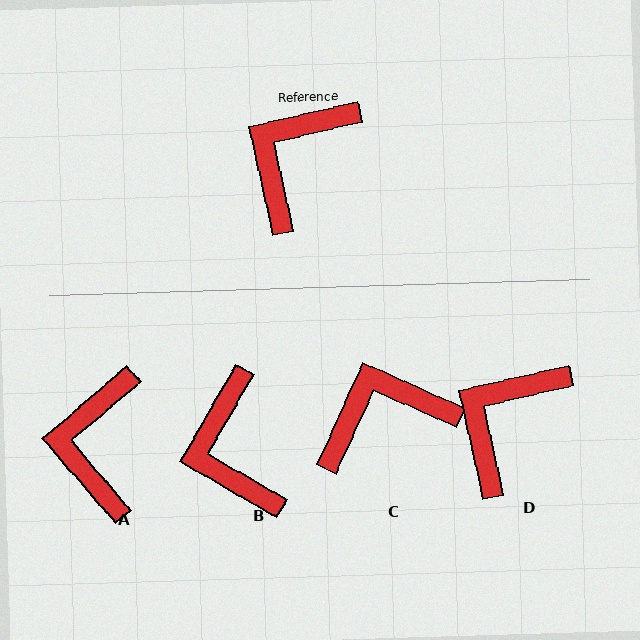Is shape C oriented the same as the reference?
No, it is off by about 37 degrees.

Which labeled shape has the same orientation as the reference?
D.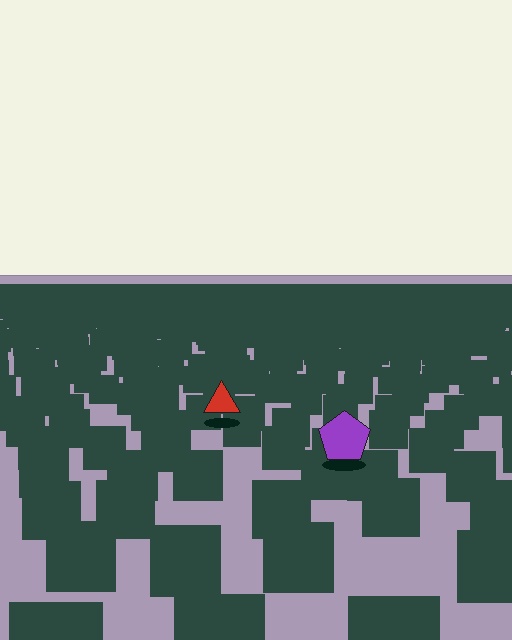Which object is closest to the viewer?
The purple pentagon is closest. The texture marks near it are larger and more spread out.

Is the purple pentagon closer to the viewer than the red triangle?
Yes. The purple pentagon is closer — you can tell from the texture gradient: the ground texture is coarser near it.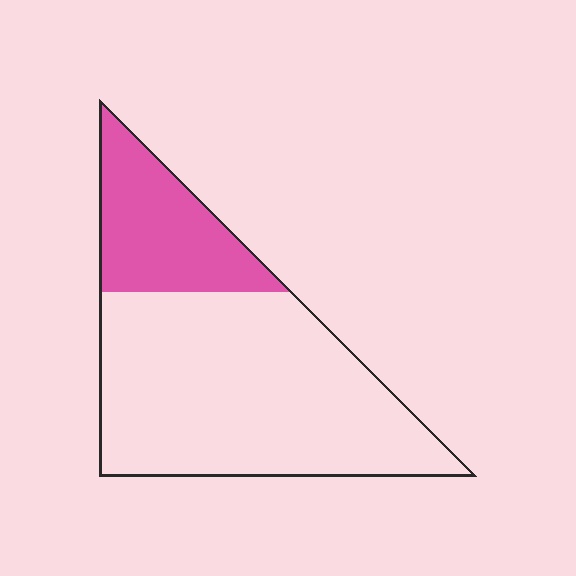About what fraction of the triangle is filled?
About one quarter (1/4).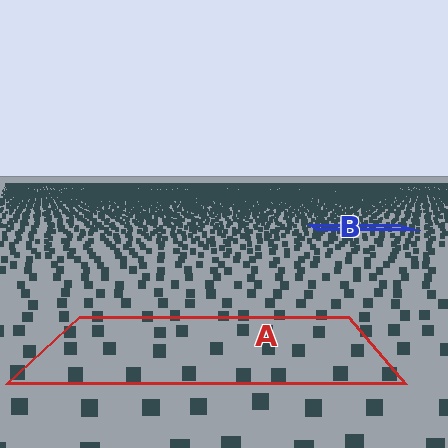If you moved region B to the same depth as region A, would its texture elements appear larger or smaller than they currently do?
They would appear larger. At a closer depth, the same texture elements are projected at a bigger on-screen size.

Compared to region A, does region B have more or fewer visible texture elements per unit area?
Region B has more texture elements per unit area — they are packed more densely because it is farther away.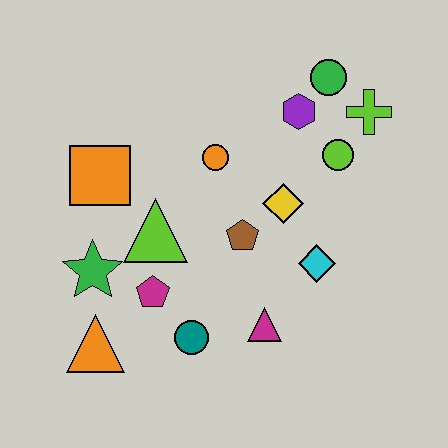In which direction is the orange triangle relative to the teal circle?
The orange triangle is to the left of the teal circle.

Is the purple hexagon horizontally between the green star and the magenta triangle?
No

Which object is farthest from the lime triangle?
The lime cross is farthest from the lime triangle.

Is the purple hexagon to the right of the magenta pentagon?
Yes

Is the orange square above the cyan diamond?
Yes